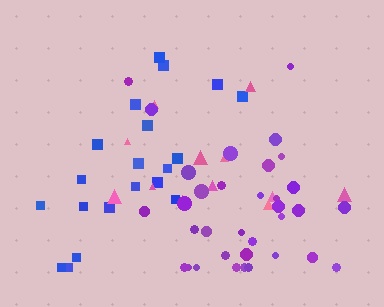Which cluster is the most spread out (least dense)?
Pink.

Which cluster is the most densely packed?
Purple.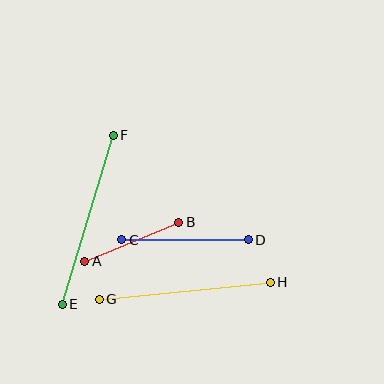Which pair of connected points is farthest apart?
Points E and F are farthest apart.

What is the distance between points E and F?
The distance is approximately 176 pixels.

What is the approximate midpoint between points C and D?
The midpoint is at approximately (185, 240) pixels.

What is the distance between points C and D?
The distance is approximately 127 pixels.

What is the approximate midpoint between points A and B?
The midpoint is at approximately (132, 242) pixels.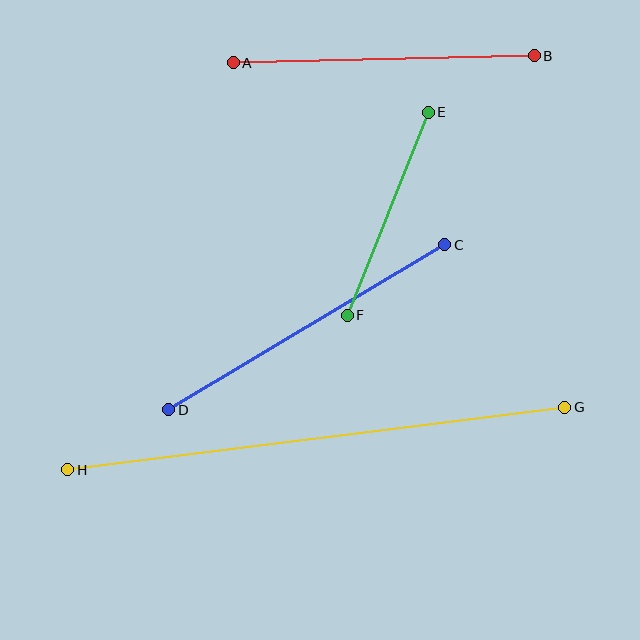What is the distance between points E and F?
The distance is approximately 219 pixels.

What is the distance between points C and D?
The distance is approximately 321 pixels.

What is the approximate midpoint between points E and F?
The midpoint is at approximately (388, 214) pixels.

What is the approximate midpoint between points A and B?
The midpoint is at approximately (384, 59) pixels.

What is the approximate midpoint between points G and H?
The midpoint is at approximately (316, 438) pixels.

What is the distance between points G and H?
The distance is approximately 501 pixels.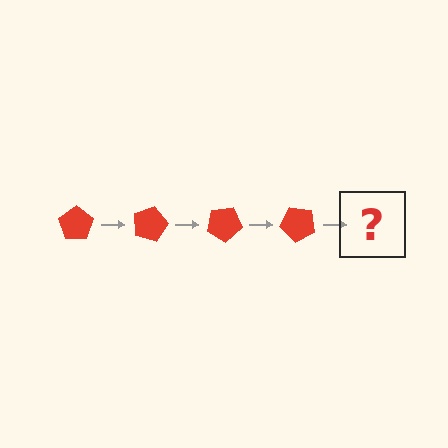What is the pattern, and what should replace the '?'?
The pattern is that the pentagon rotates 15 degrees each step. The '?' should be a red pentagon rotated 60 degrees.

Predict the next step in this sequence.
The next step is a red pentagon rotated 60 degrees.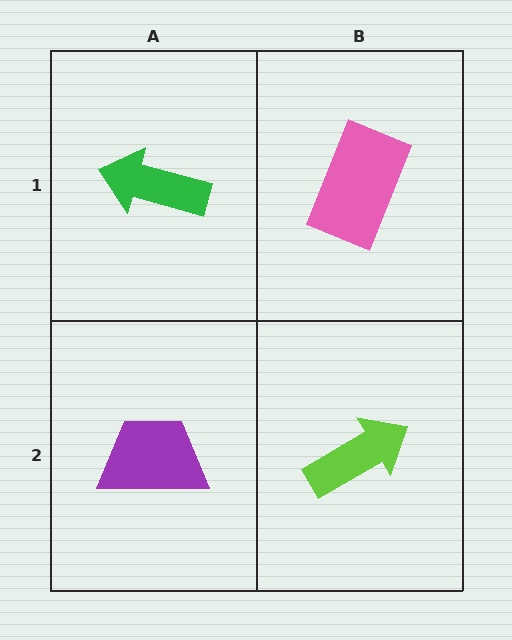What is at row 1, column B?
A pink rectangle.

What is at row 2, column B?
A lime arrow.